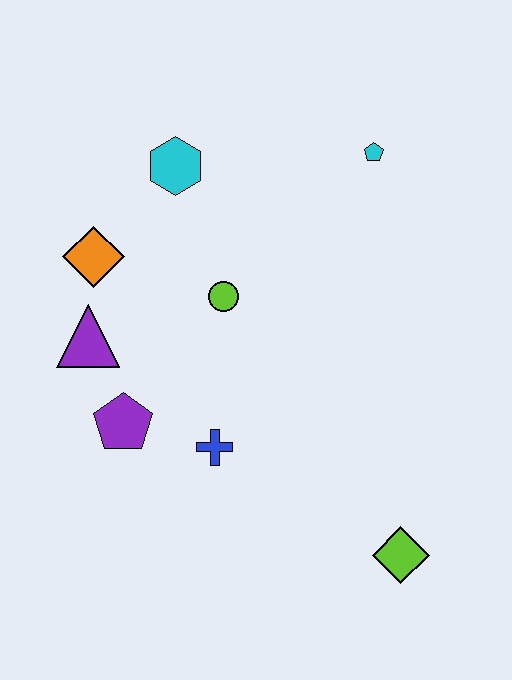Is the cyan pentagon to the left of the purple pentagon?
No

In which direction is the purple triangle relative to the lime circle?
The purple triangle is to the left of the lime circle.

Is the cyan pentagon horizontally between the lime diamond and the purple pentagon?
Yes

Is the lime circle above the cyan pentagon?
No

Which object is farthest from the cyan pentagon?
The lime diamond is farthest from the cyan pentagon.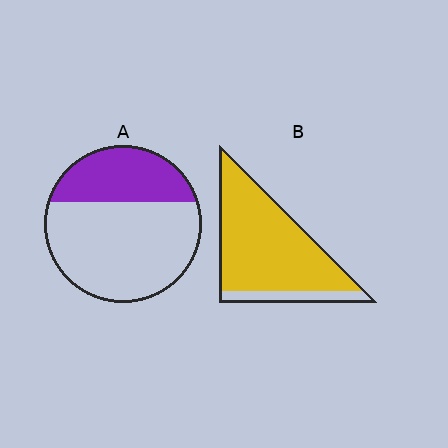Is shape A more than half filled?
No.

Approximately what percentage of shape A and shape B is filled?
A is approximately 30% and B is approximately 85%.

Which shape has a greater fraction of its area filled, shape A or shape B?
Shape B.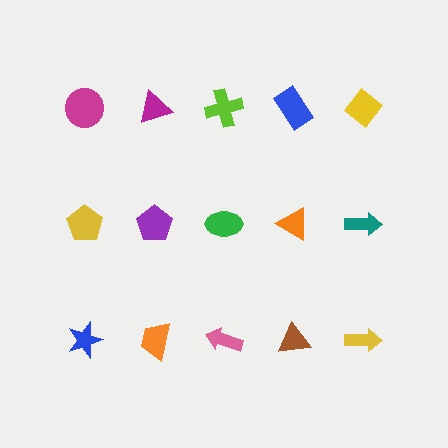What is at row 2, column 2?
A purple pentagon.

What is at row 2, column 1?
A yellow pentagon.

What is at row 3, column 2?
An orange trapezoid.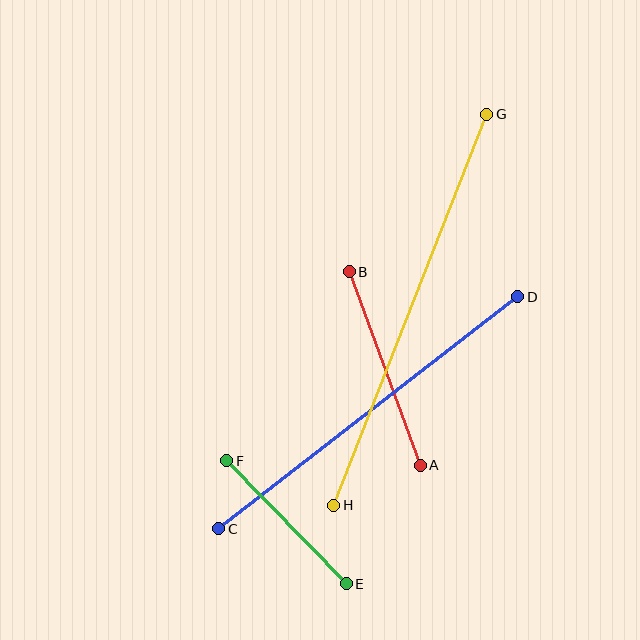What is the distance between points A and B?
The distance is approximately 206 pixels.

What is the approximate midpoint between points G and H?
The midpoint is at approximately (410, 310) pixels.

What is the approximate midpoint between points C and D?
The midpoint is at approximately (368, 413) pixels.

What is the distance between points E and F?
The distance is approximately 172 pixels.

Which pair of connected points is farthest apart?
Points G and H are farthest apart.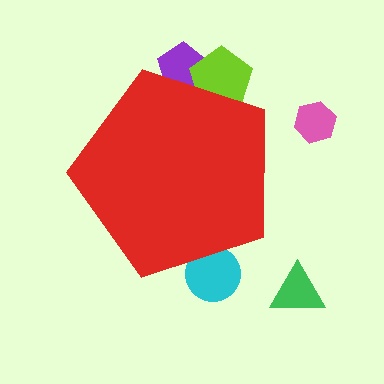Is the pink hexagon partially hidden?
No, the pink hexagon is fully visible.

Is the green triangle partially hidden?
No, the green triangle is fully visible.